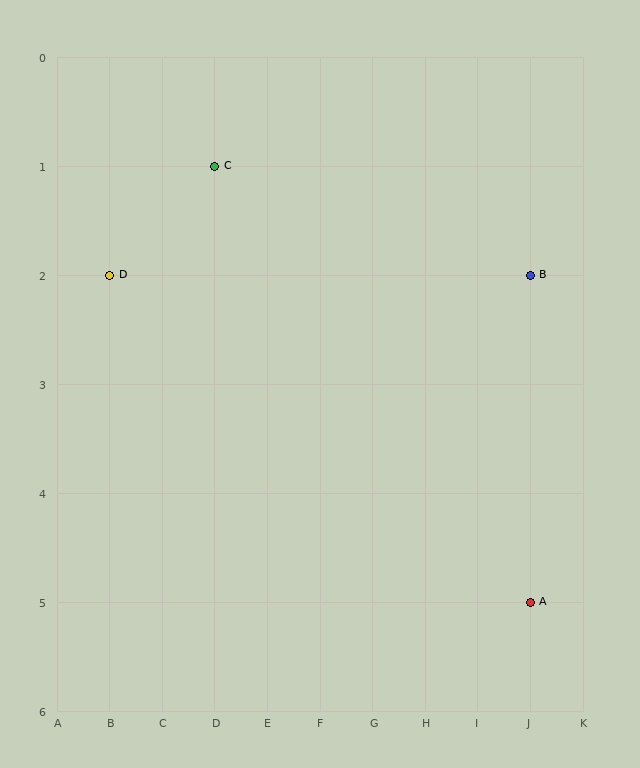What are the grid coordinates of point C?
Point C is at grid coordinates (D, 1).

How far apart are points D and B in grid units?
Points D and B are 8 columns apart.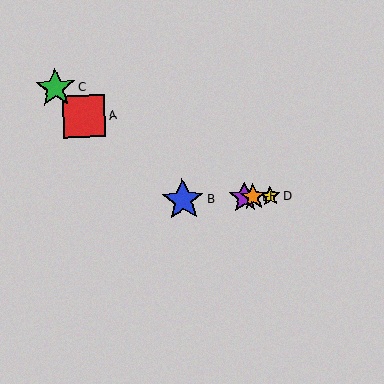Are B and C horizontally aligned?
No, B is at y≈200 and C is at y≈88.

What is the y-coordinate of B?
Object B is at y≈200.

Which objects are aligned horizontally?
Objects B, D, E, F are aligned horizontally.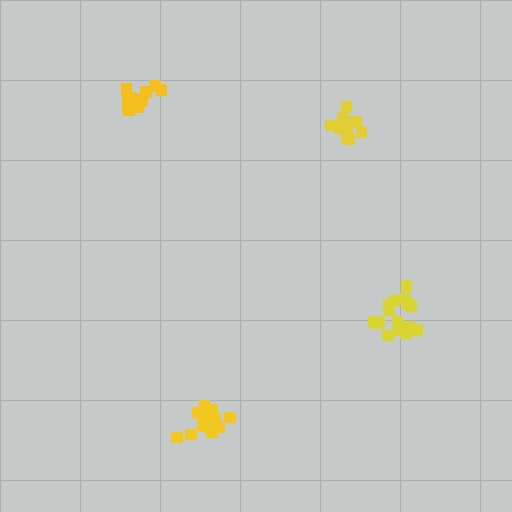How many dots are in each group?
Group 1: 12 dots, Group 2: 13 dots, Group 3: 17 dots, Group 4: 12 dots (54 total).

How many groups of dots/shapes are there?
There are 4 groups.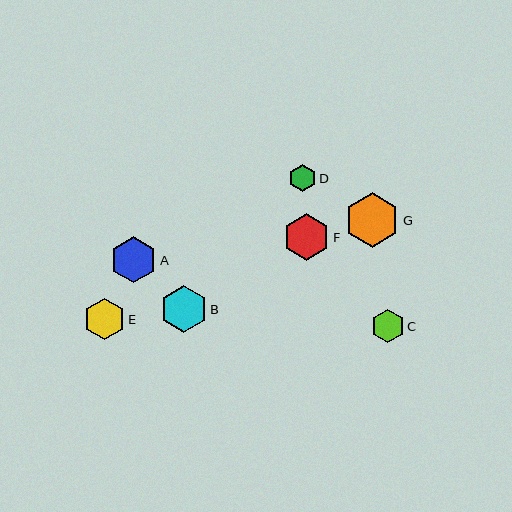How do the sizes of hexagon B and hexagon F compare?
Hexagon B and hexagon F are approximately the same size.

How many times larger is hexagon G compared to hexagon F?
Hexagon G is approximately 1.2 times the size of hexagon F.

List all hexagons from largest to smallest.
From largest to smallest: G, B, F, A, E, C, D.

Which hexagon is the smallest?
Hexagon D is the smallest with a size of approximately 27 pixels.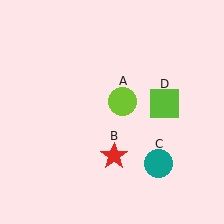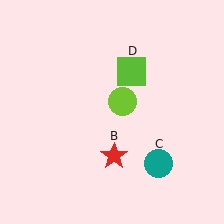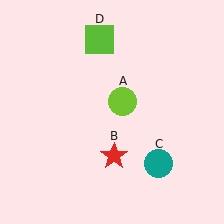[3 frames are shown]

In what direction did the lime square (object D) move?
The lime square (object D) moved up and to the left.